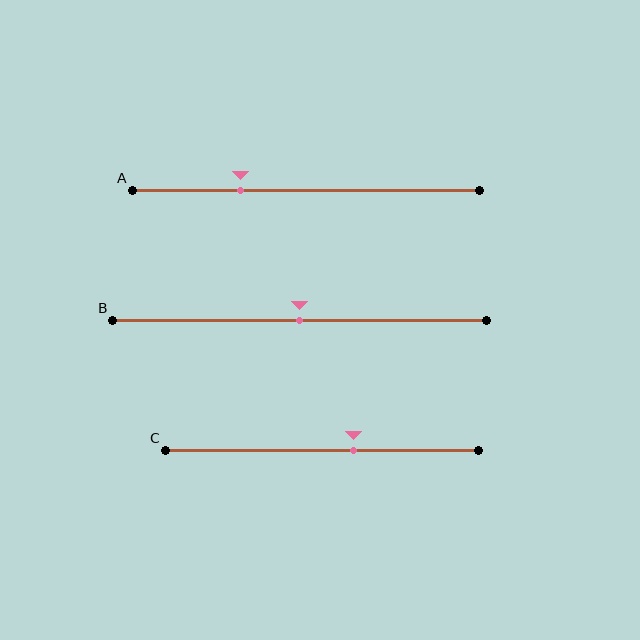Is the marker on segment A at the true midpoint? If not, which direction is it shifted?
No, the marker on segment A is shifted to the left by about 19% of the segment length.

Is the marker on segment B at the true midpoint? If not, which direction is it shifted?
Yes, the marker on segment B is at the true midpoint.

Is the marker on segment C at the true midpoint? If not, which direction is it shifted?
No, the marker on segment C is shifted to the right by about 10% of the segment length.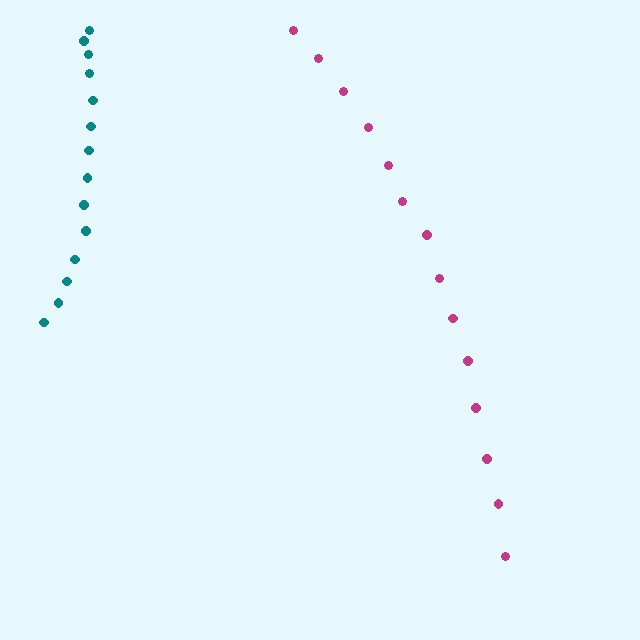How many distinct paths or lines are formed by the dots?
There are 2 distinct paths.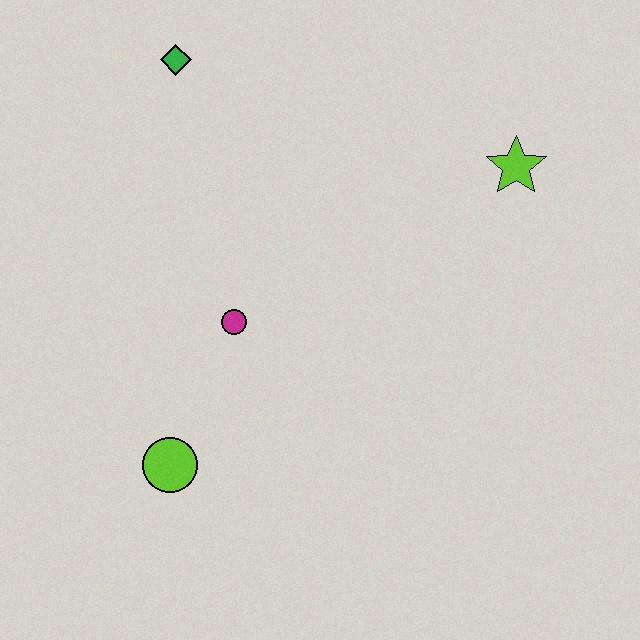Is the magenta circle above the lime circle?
Yes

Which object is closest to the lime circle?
The magenta circle is closest to the lime circle.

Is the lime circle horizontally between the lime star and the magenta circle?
No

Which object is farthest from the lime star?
The lime circle is farthest from the lime star.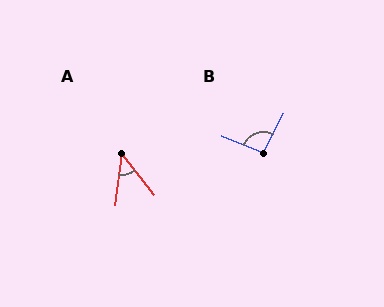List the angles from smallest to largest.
A (46°), B (96°).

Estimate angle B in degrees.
Approximately 96 degrees.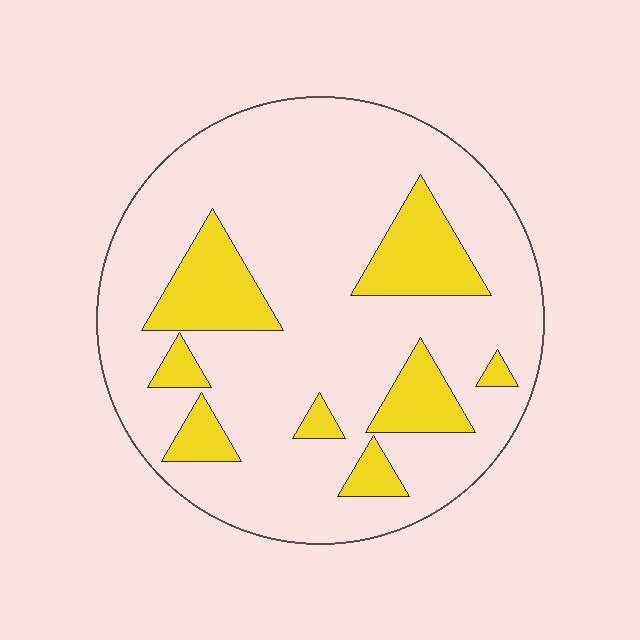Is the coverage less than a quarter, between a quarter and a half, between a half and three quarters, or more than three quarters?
Less than a quarter.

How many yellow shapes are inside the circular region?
8.